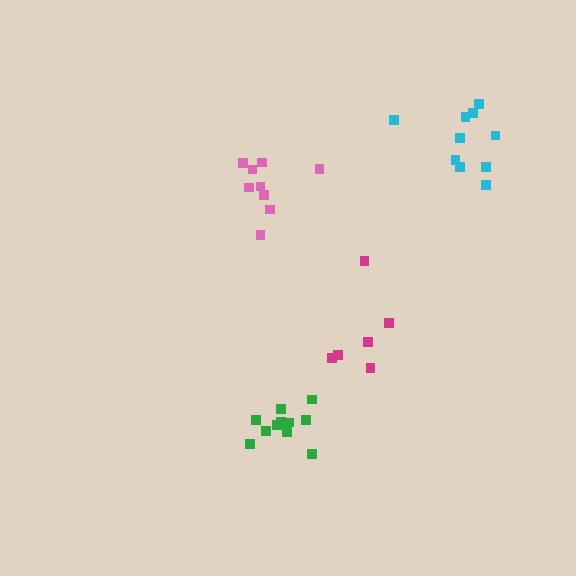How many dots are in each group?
Group 1: 6 dots, Group 2: 9 dots, Group 3: 11 dots, Group 4: 10 dots (36 total).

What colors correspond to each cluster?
The clusters are colored: magenta, pink, green, cyan.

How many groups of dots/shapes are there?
There are 4 groups.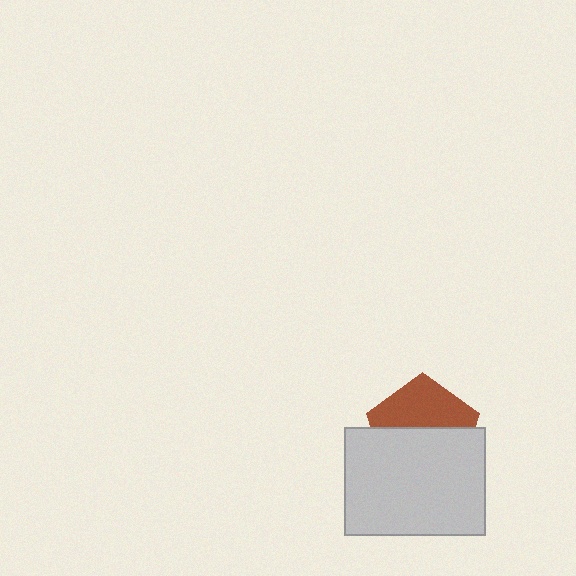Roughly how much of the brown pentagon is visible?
A small part of it is visible (roughly 45%).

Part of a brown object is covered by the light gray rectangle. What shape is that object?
It is a pentagon.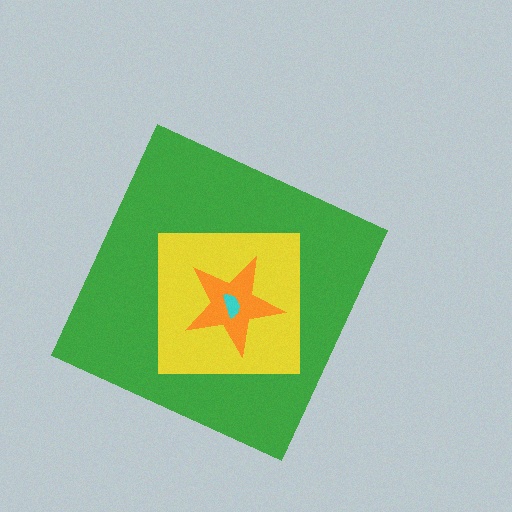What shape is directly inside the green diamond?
The yellow square.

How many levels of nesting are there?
4.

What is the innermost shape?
The cyan semicircle.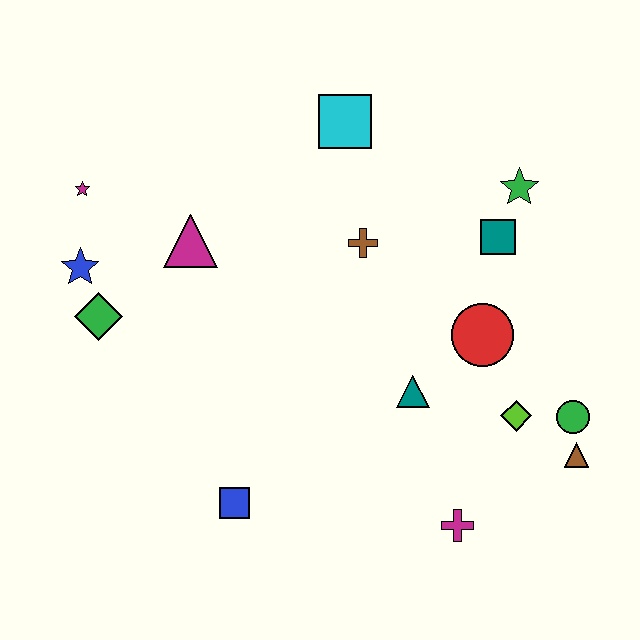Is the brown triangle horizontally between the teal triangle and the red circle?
No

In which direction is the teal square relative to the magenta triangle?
The teal square is to the right of the magenta triangle.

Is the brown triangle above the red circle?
No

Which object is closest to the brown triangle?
The green circle is closest to the brown triangle.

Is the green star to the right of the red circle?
Yes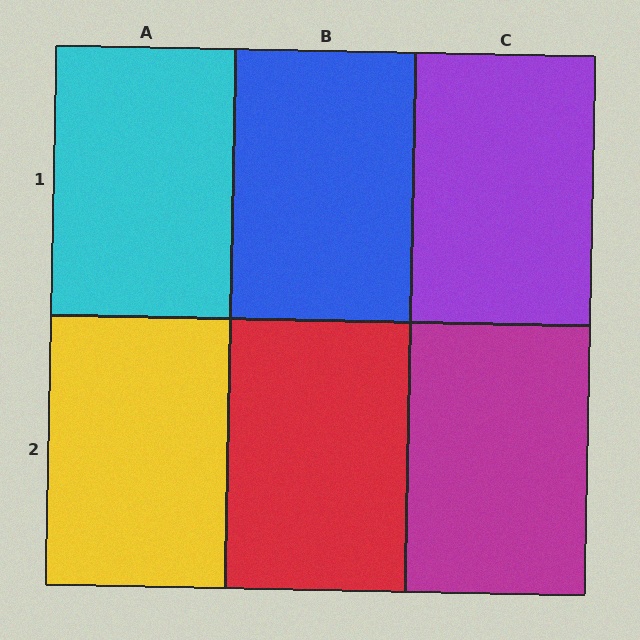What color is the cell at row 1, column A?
Cyan.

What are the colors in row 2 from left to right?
Yellow, red, magenta.